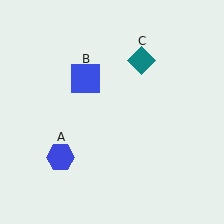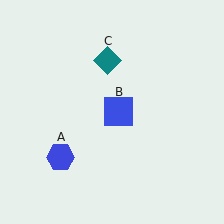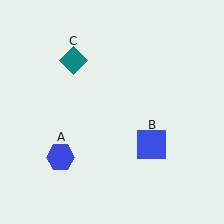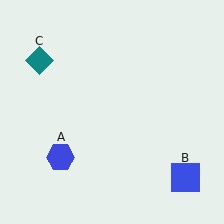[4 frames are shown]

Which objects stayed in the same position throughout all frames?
Blue hexagon (object A) remained stationary.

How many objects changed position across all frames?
2 objects changed position: blue square (object B), teal diamond (object C).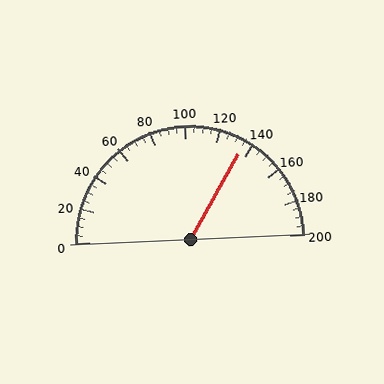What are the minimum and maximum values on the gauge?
The gauge ranges from 0 to 200.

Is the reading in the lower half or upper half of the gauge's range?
The reading is in the upper half of the range (0 to 200).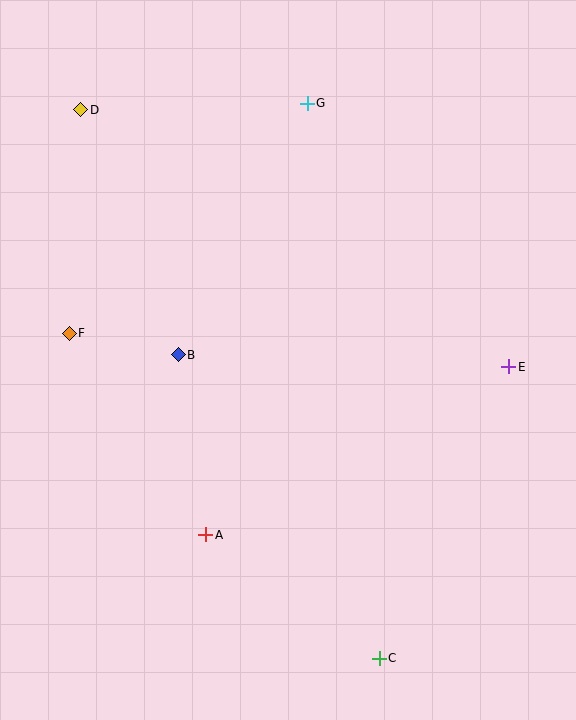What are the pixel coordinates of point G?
Point G is at (307, 103).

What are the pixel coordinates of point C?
Point C is at (379, 658).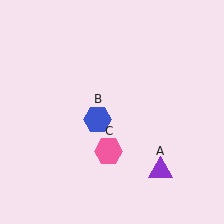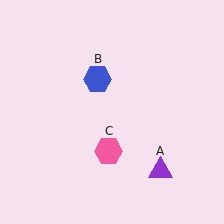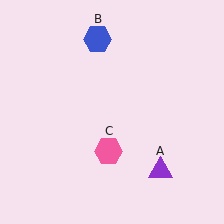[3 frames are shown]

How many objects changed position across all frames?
1 object changed position: blue hexagon (object B).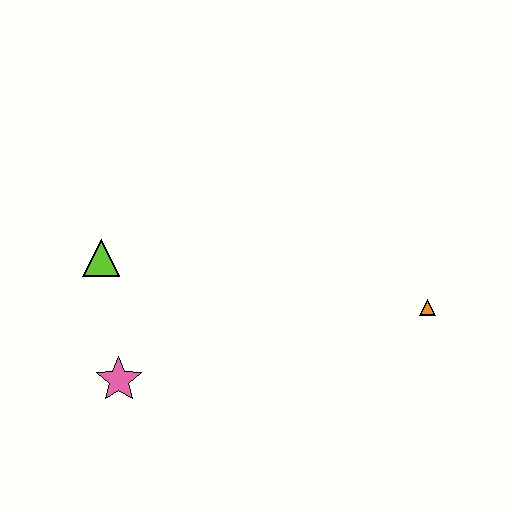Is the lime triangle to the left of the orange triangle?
Yes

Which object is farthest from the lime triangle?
The orange triangle is farthest from the lime triangle.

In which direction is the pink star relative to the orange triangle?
The pink star is to the left of the orange triangle.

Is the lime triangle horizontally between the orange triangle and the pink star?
No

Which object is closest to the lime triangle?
The pink star is closest to the lime triangle.